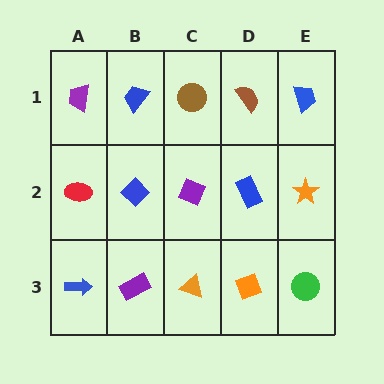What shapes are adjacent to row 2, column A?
A purple trapezoid (row 1, column A), a blue arrow (row 3, column A), a blue diamond (row 2, column B).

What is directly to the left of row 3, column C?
A purple rectangle.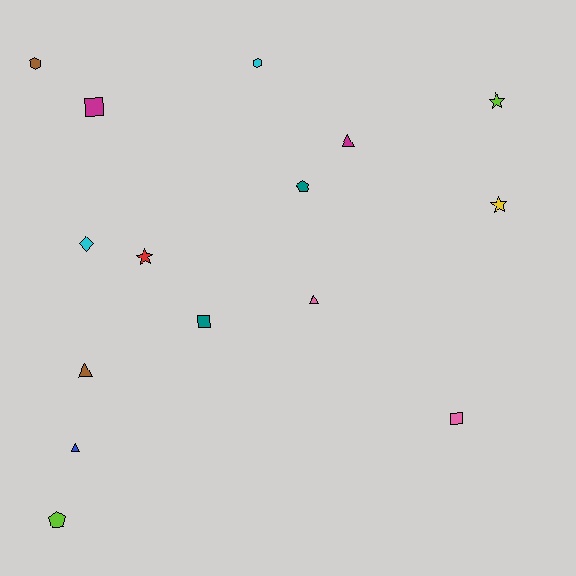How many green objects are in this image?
There are no green objects.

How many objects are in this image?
There are 15 objects.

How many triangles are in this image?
There are 4 triangles.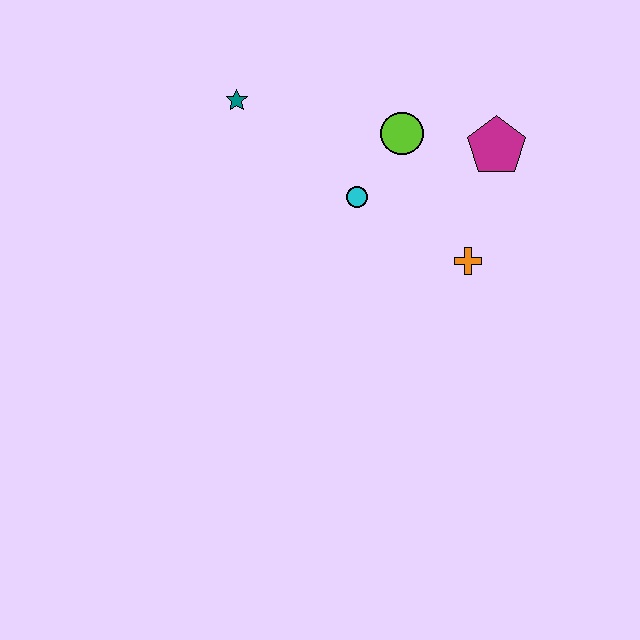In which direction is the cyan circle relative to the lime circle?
The cyan circle is below the lime circle.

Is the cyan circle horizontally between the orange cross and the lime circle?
No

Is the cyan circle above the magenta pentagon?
No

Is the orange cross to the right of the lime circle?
Yes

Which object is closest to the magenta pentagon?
The lime circle is closest to the magenta pentagon.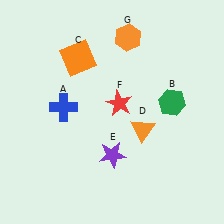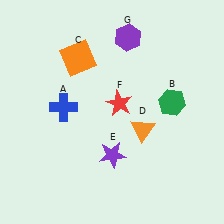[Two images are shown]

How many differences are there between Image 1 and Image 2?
There is 1 difference between the two images.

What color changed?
The hexagon (G) changed from orange in Image 1 to purple in Image 2.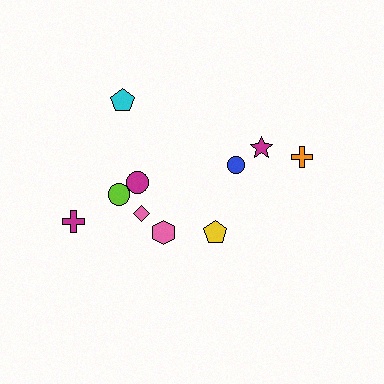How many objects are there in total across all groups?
There are 10 objects.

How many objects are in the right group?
There are 4 objects.